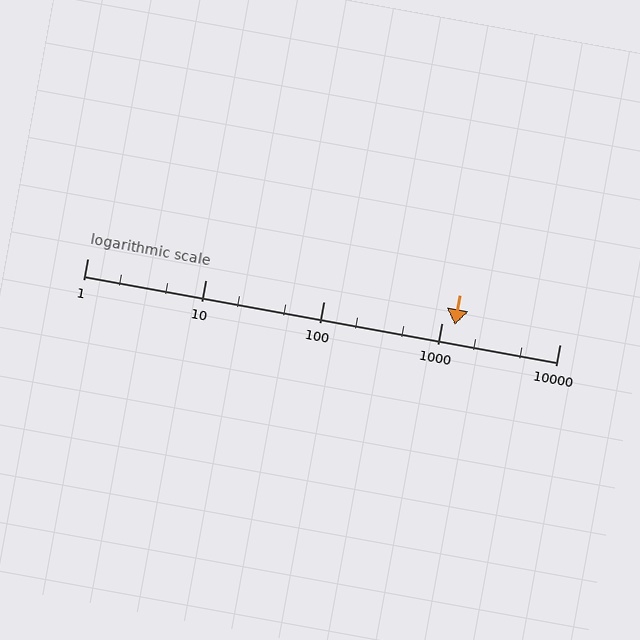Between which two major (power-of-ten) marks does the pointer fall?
The pointer is between 1000 and 10000.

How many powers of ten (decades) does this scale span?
The scale spans 4 decades, from 1 to 10000.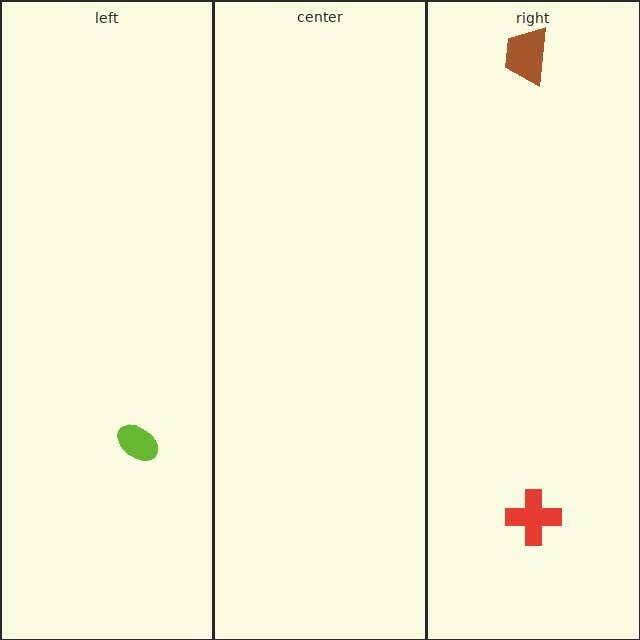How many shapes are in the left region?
1.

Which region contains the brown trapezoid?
The right region.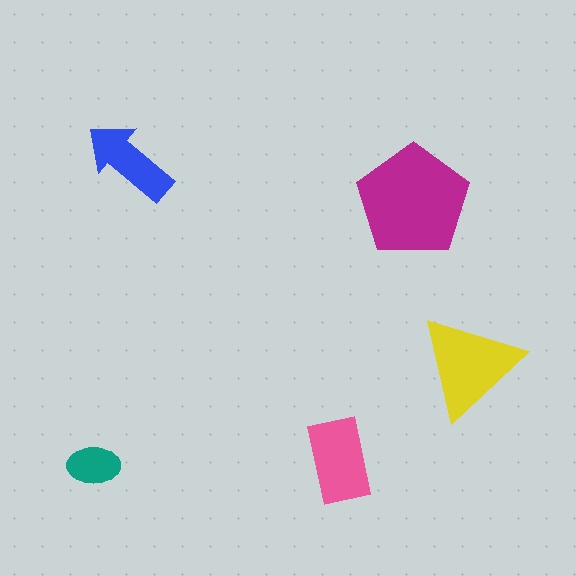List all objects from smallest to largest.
The teal ellipse, the blue arrow, the pink rectangle, the yellow triangle, the magenta pentagon.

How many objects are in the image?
There are 5 objects in the image.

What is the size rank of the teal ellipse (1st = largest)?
5th.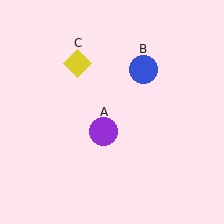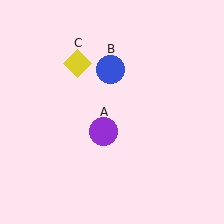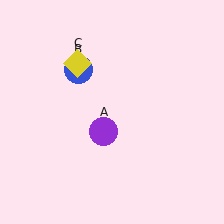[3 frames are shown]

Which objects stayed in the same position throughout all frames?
Purple circle (object A) and yellow diamond (object C) remained stationary.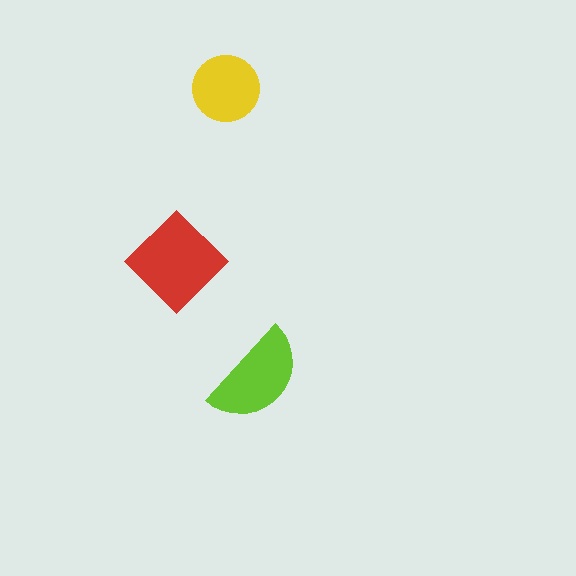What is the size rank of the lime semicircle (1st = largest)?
2nd.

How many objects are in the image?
There are 3 objects in the image.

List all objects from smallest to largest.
The yellow circle, the lime semicircle, the red diamond.